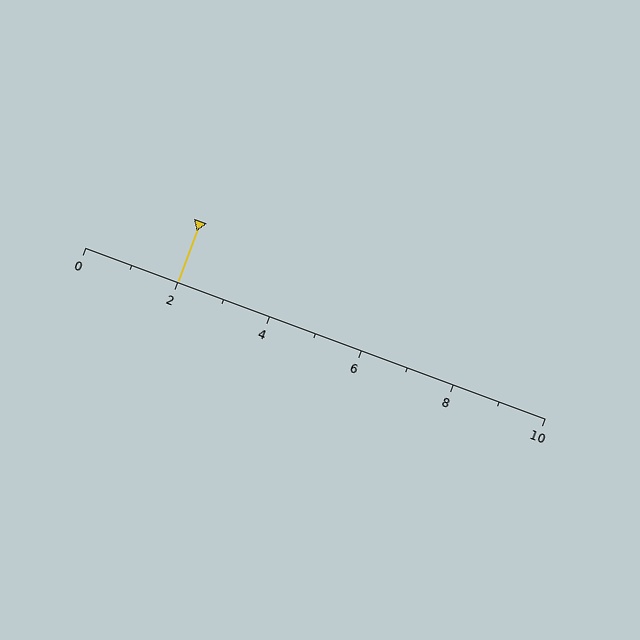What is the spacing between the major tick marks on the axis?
The major ticks are spaced 2 apart.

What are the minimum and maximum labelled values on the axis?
The axis runs from 0 to 10.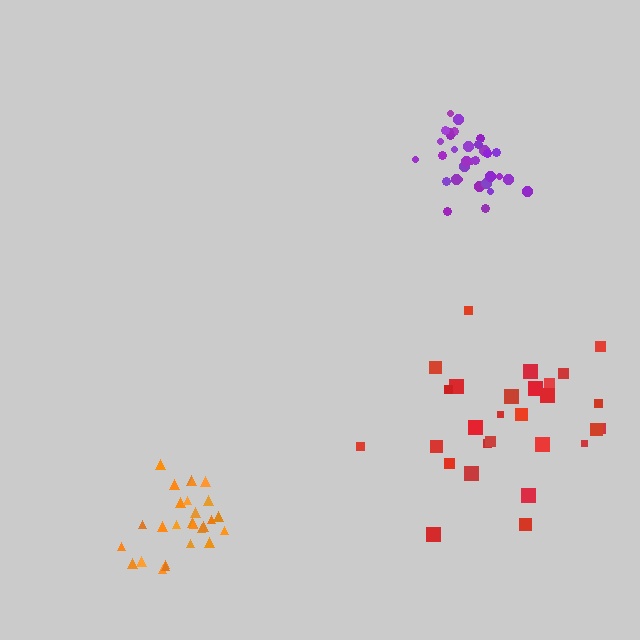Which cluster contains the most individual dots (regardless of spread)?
Purple (32).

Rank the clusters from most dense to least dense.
purple, orange, red.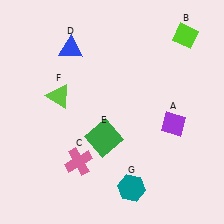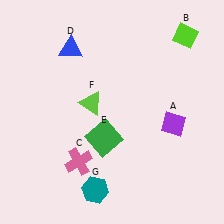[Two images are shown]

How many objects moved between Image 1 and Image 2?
2 objects moved between the two images.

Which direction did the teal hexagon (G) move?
The teal hexagon (G) moved left.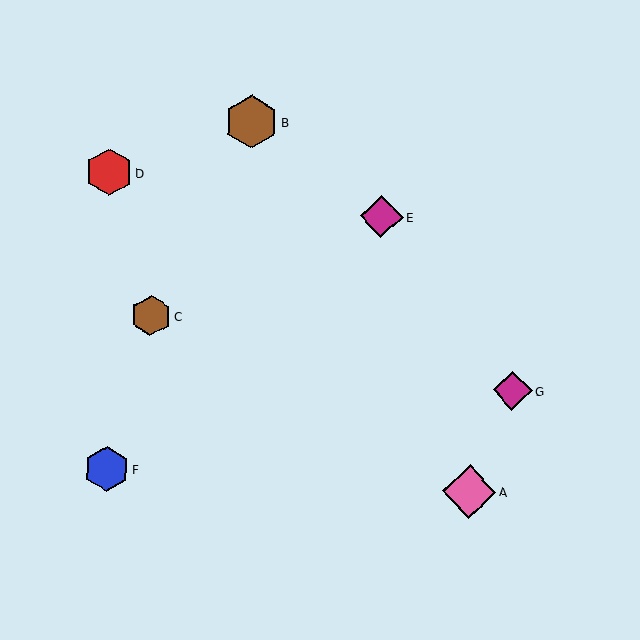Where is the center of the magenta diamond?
The center of the magenta diamond is at (381, 217).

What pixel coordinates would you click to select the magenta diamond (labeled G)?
Click at (512, 391) to select the magenta diamond G.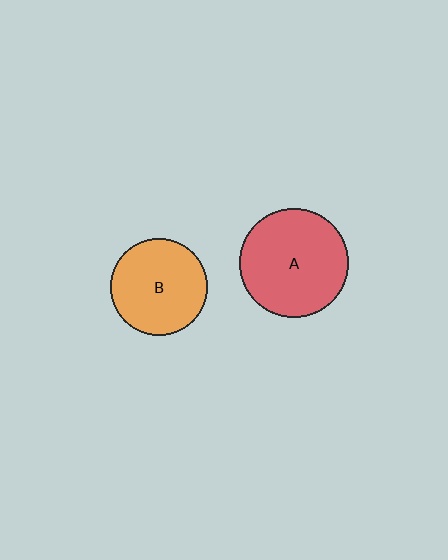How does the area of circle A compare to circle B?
Approximately 1.2 times.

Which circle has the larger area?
Circle A (red).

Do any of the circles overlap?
No, none of the circles overlap.